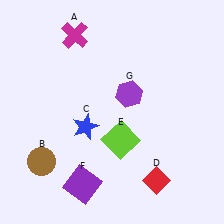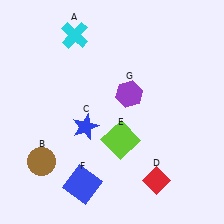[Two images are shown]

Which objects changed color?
A changed from magenta to cyan. F changed from purple to blue.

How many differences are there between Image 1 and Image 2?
There are 2 differences between the two images.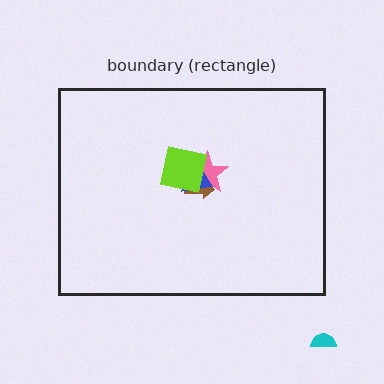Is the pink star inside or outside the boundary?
Inside.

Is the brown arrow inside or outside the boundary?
Inside.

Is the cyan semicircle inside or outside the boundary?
Outside.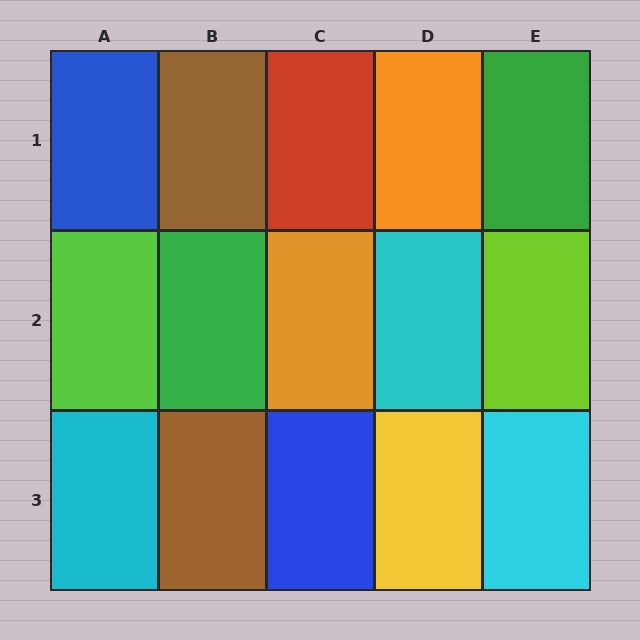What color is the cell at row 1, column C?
Red.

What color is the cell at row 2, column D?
Cyan.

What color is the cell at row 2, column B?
Green.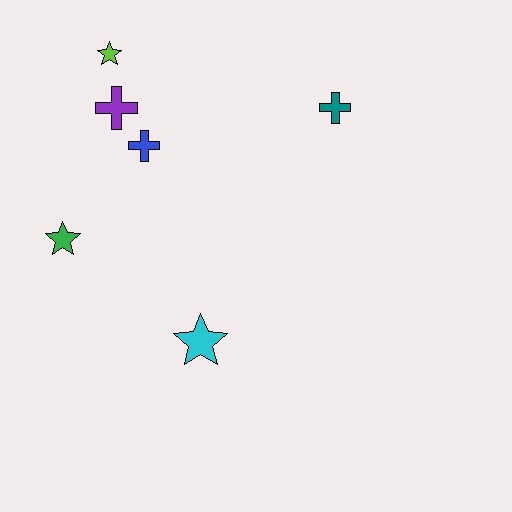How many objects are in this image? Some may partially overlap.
There are 6 objects.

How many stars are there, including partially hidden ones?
There are 3 stars.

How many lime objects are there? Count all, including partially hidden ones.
There is 1 lime object.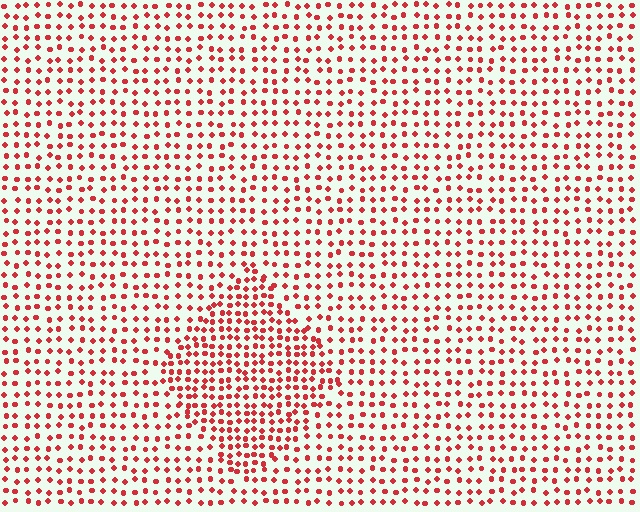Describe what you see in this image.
The image contains small red elements arranged at two different densities. A diamond-shaped region is visible where the elements are more densely packed than the surrounding area.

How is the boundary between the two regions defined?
The boundary is defined by a change in element density (approximately 1.7x ratio). All elements are the same color, size, and shape.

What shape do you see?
I see a diamond.